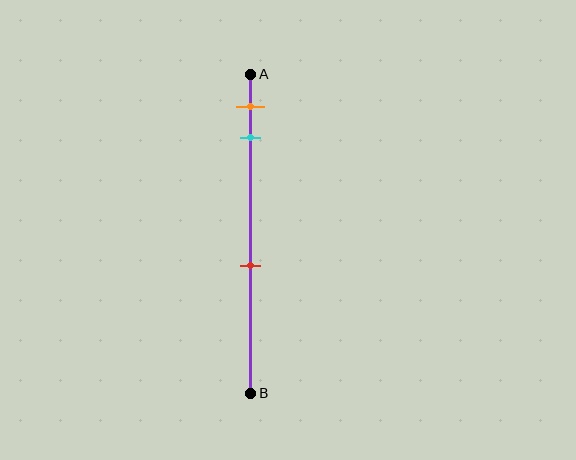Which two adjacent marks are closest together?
The orange and cyan marks are the closest adjacent pair.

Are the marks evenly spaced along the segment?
No, the marks are not evenly spaced.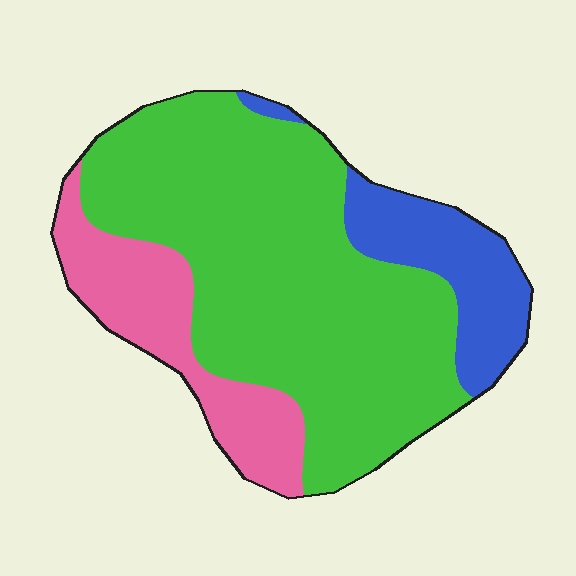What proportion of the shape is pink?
Pink covers around 20% of the shape.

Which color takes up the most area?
Green, at roughly 65%.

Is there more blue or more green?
Green.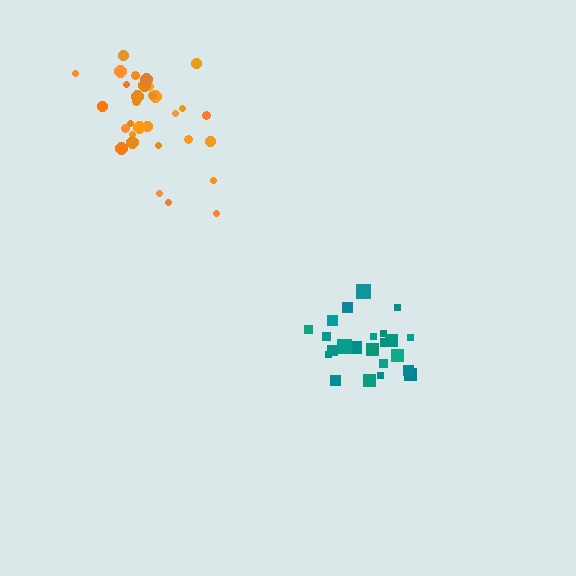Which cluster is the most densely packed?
Teal.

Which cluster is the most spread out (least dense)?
Orange.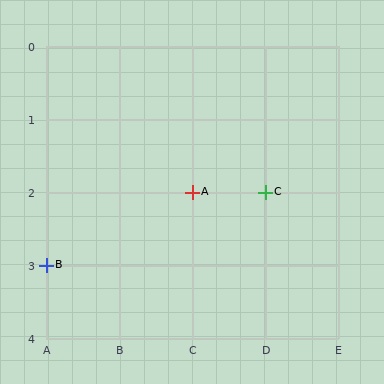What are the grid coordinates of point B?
Point B is at grid coordinates (A, 3).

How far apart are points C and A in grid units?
Points C and A are 1 column apart.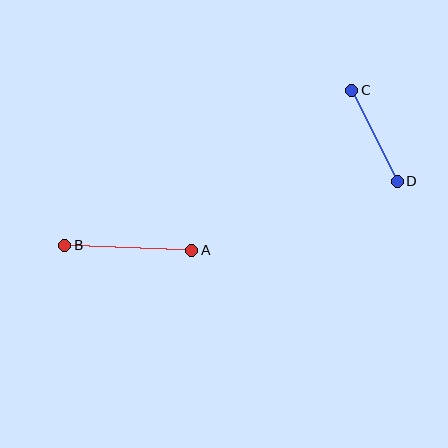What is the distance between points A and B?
The distance is approximately 127 pixels.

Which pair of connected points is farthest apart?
Points A and B are farthest apart.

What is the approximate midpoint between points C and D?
The midpoint is at approximately (374, 136) pixels.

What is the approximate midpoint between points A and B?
The midpoint is at approximately (128, 248) pixels.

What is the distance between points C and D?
The distance is approximately 102 pixels.